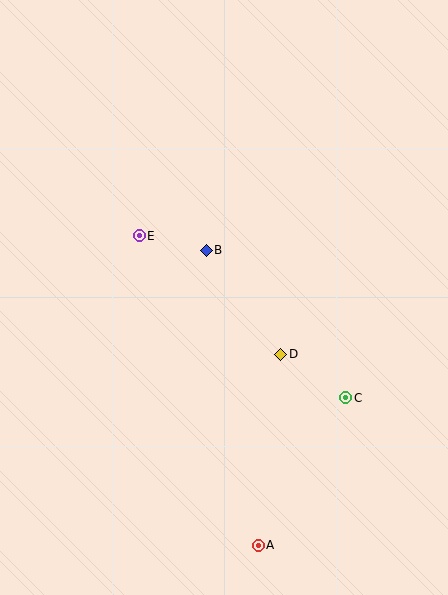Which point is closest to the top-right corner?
Point B is closest to the top-right corner.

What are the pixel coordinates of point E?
Point E is at (139, 236).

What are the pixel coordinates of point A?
Point A is at (258, 545).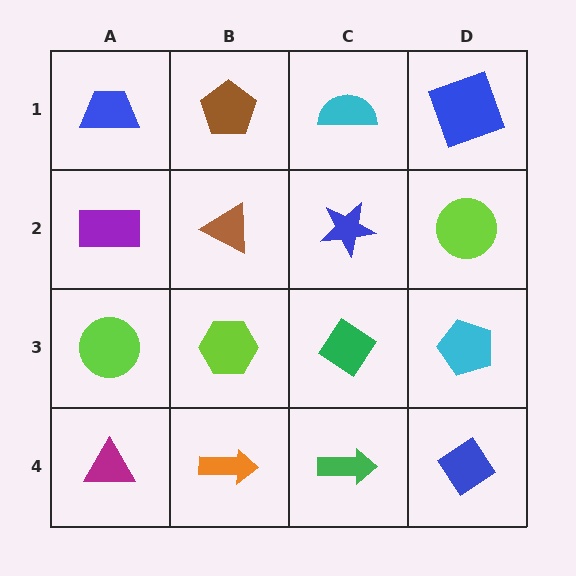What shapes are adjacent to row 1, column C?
A blue star (row 2, column C), a brown pentagon (row 1, column B), a blue square (row 1, column D).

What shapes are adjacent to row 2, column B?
A brown pentagon (row 1, column B), a lime hexagon (row 3, column B), a purple rectangle (row 2, column A), a blue star (row 2, column C).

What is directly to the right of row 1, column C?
A blue square.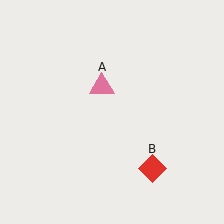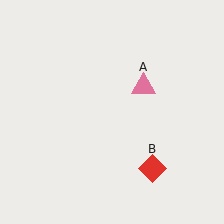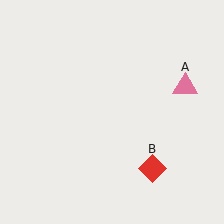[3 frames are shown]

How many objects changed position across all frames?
1 object changed position: pink triangle (object A).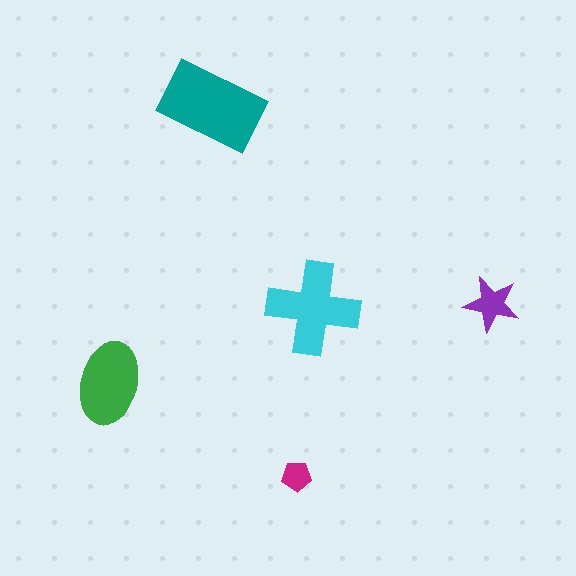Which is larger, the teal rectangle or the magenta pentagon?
The teal rectangle.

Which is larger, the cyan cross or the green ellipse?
The cyan cross.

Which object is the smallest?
The magenta pentagon.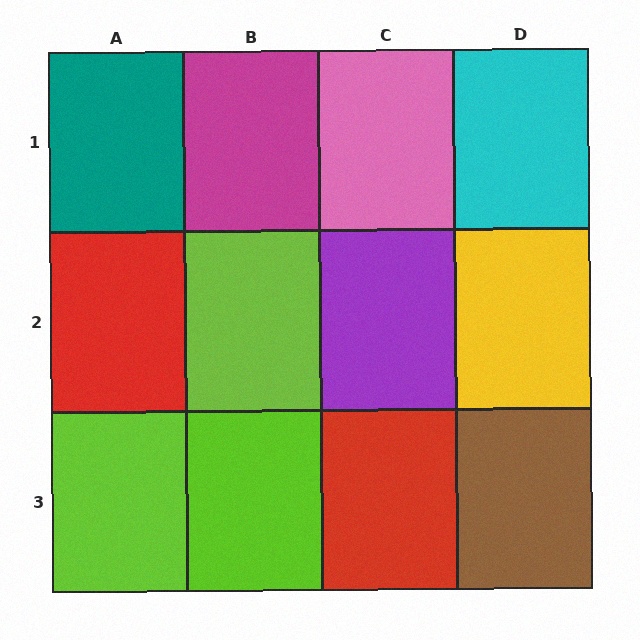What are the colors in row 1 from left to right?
Teal, magenta, pink, cyan.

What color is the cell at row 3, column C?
Red.